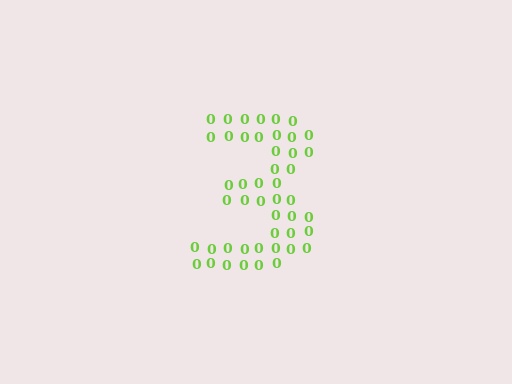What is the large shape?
The large shape is the digit 3.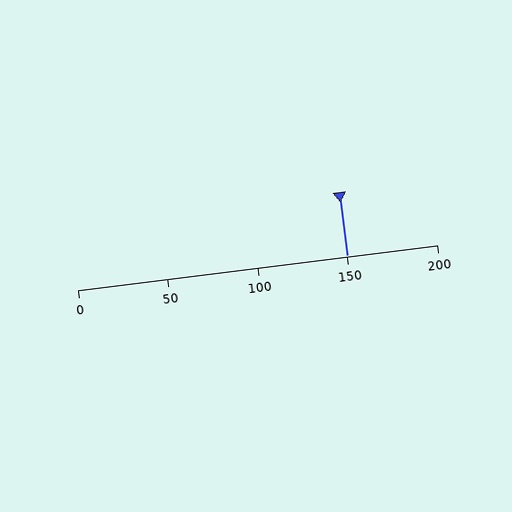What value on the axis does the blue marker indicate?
The marker indicates approximately 150.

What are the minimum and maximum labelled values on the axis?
The axis runs from 0 to 200.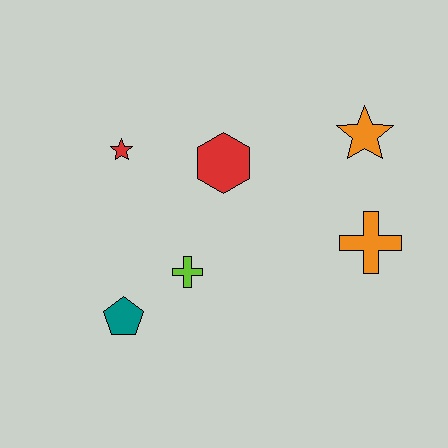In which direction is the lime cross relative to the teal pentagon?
The lime cross is to the right of the teal pentagon.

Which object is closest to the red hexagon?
The red star is closest to the red hexagon.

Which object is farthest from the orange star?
The teal pentagon is farthest from the orange star.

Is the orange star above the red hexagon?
Yes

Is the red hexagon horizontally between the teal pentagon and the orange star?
Yes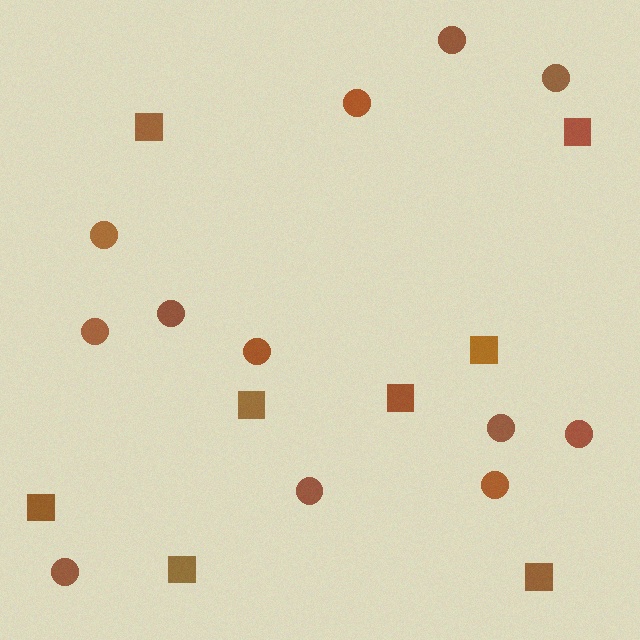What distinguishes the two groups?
There are 2 groups: one group of squares (8) and one group of circles (12).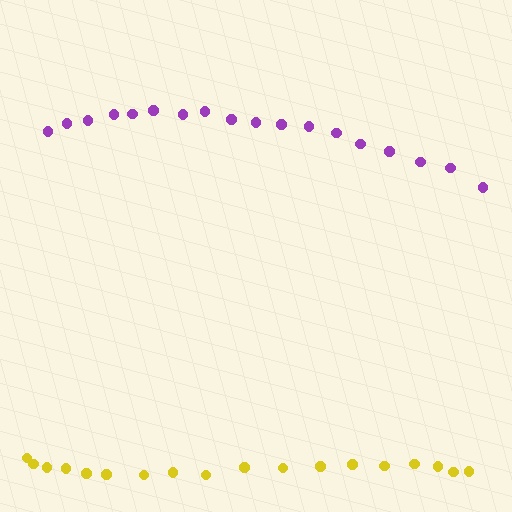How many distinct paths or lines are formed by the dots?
There are 2 distinct paths.